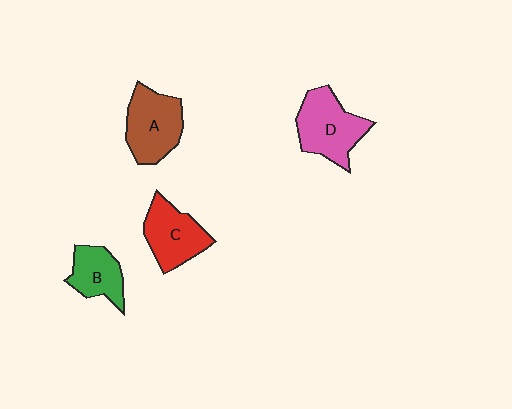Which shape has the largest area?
Shape D (pink).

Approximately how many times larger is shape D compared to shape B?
Approximately 1.5 times.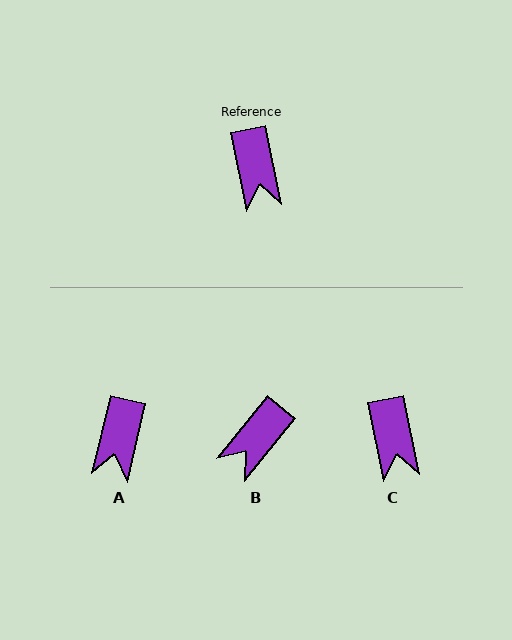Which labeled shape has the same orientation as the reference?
C.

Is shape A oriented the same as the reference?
No, it is off by about 25 degrees.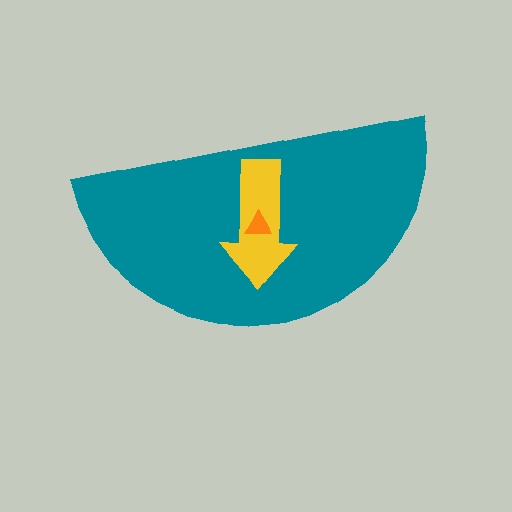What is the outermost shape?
The teal semicircle.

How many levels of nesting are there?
3.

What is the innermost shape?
The orange triangle.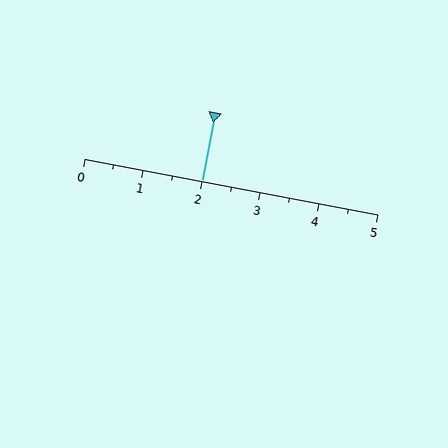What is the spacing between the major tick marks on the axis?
The major ticks are spaced 1 apart.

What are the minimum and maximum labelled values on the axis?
The axis runs from 0 to 5.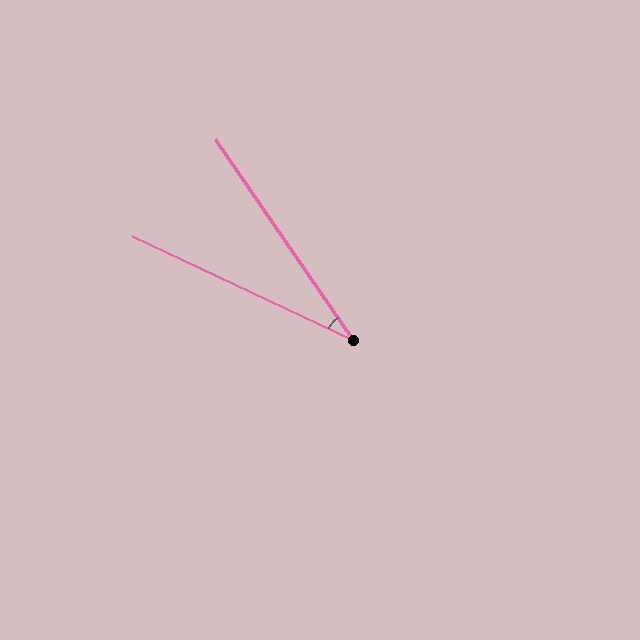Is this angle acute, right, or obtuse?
It is acute.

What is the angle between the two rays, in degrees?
Approximately 30 degrees.